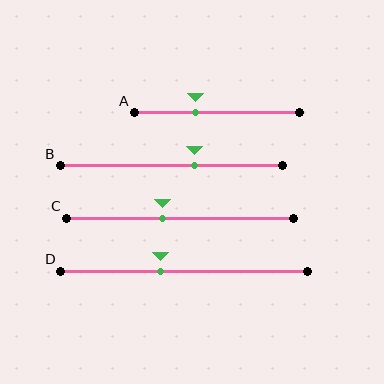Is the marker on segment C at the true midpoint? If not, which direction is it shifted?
No, the marker on segment C is shifted to the left by about 8% of the segment length.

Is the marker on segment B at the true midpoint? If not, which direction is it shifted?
No, the marker on segment B is shifted to the right by about 11% of the segment length.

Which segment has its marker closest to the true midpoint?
Segment C has its marker closest to the true midpoint.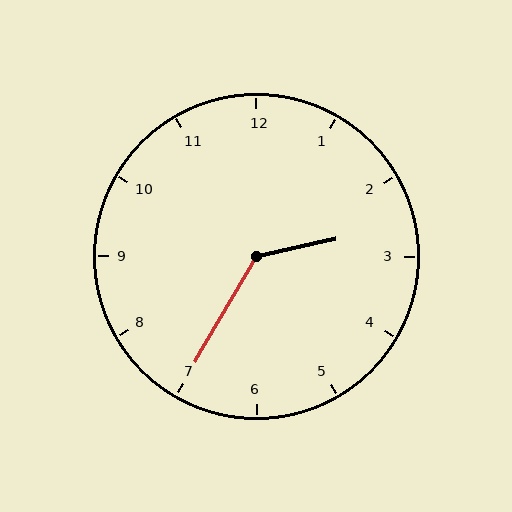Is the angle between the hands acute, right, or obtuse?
It is obtuse.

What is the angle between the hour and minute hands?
Approximately 132 degrees.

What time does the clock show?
2:35.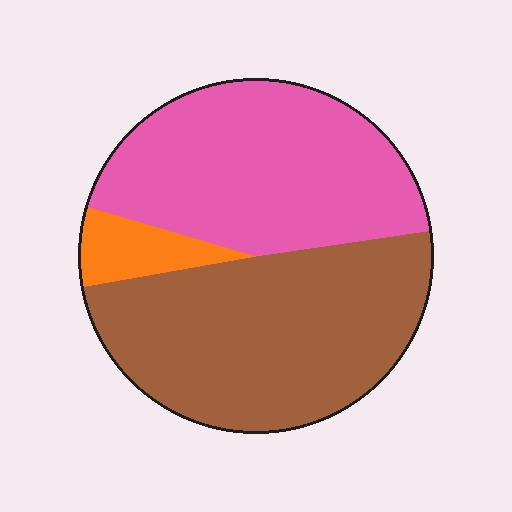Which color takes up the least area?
Orange, at roughly 5%.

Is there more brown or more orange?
Brown.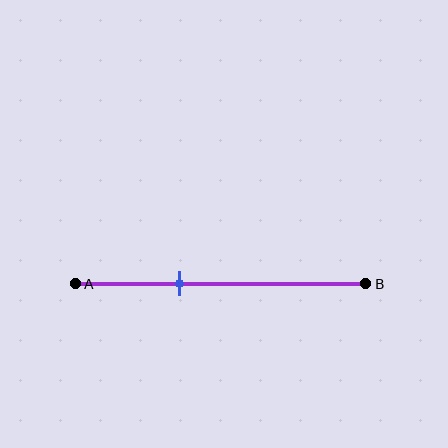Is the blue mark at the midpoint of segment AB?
No, the mark is at about 35% from A, not at the 50% midpoint.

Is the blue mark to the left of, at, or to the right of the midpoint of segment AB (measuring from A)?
The blue mark is to the left of the midpoint of segment AB.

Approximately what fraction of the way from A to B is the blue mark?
The blue mark is approximately 35% of the way from A to B.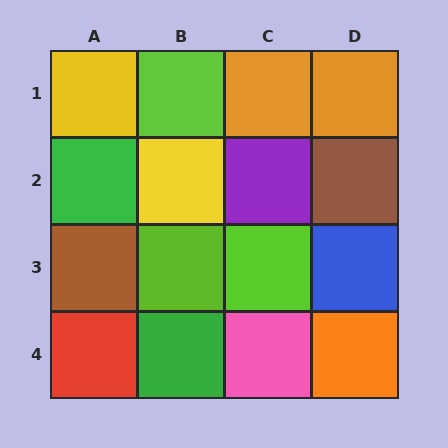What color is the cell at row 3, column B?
Lime.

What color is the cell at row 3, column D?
Blue.